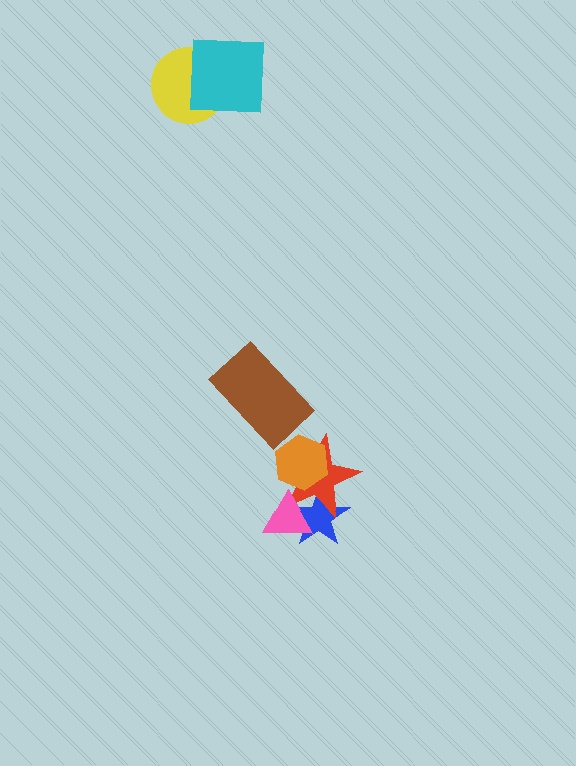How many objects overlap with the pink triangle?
2 objects overlap with the pink triangle.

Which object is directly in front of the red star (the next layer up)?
The orange hexagon is directly in front of the red star.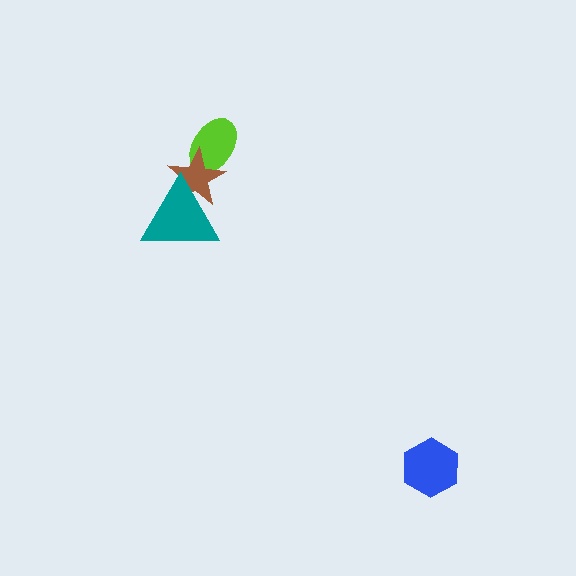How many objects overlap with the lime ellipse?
1 object overlaps with the lime ellipse.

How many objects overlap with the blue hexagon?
0 objects overlap with the blue hexagon.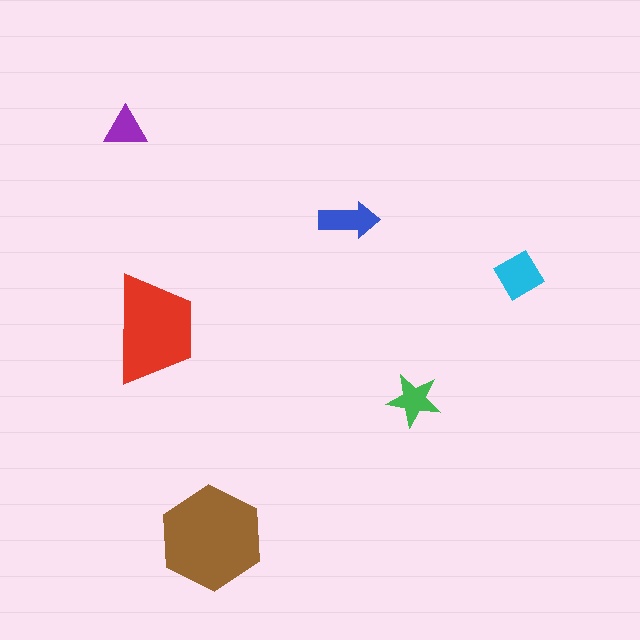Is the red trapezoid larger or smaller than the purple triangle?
Larger.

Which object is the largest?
The brown hexagon.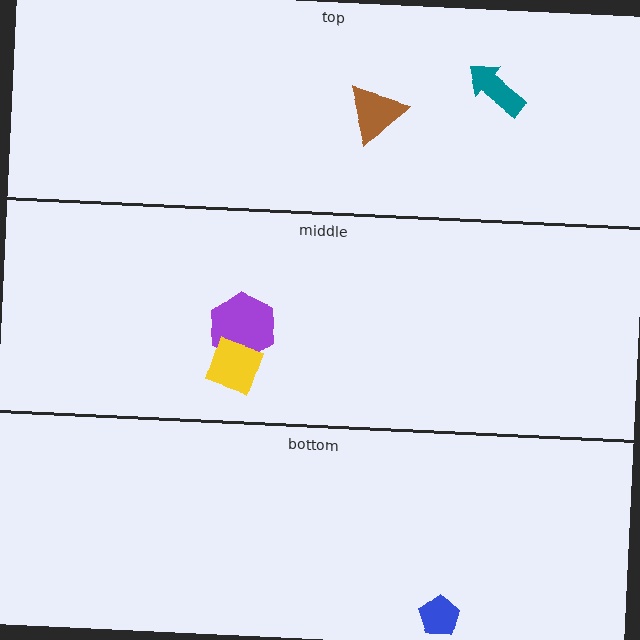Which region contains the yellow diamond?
The middle region.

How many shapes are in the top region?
2.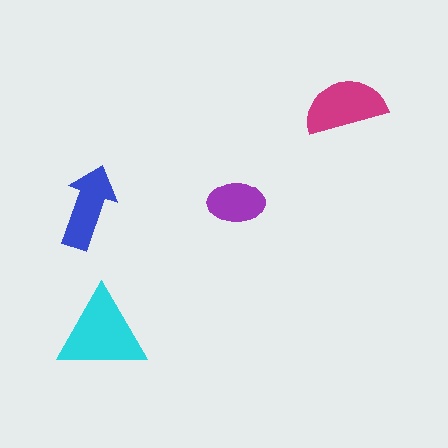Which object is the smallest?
The purple ellipse.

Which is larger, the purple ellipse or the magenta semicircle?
The magenta semicircle.